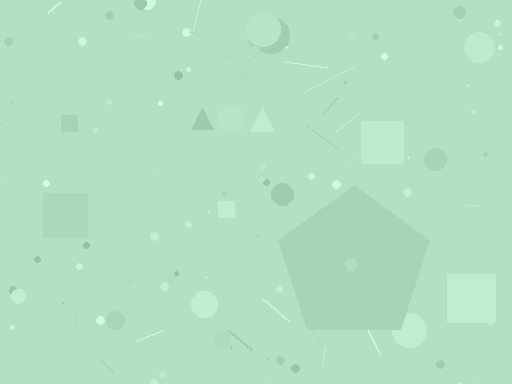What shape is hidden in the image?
A pentagon is hidden in the image.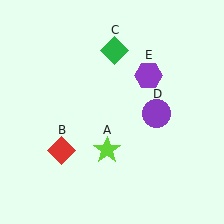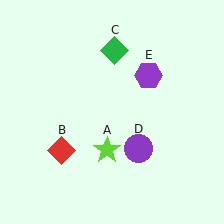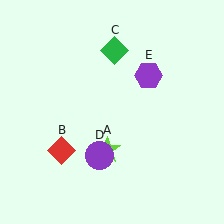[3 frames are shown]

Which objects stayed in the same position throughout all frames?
Lime star (object A) and red diamond (object B) and green diamond (object C) and purple hexagon (object E) remained stationary.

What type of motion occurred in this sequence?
The purple circle (object D) rotated clockwise around the center of the scene.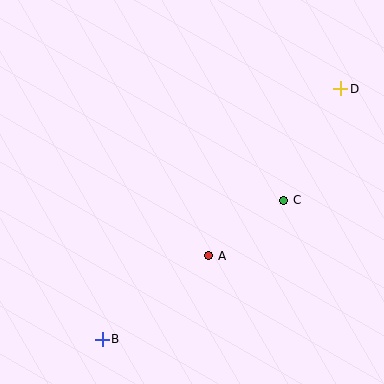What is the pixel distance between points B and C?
The distance between B and C is 229 pixels.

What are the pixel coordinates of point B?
Point B is at (102, 339).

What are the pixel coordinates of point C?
Point C is at (284, 200).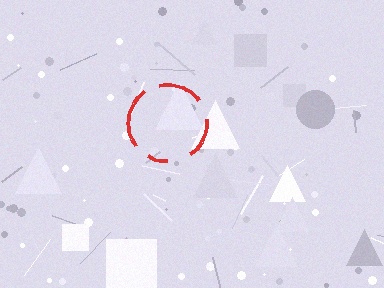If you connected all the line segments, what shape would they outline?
They would outline a circle.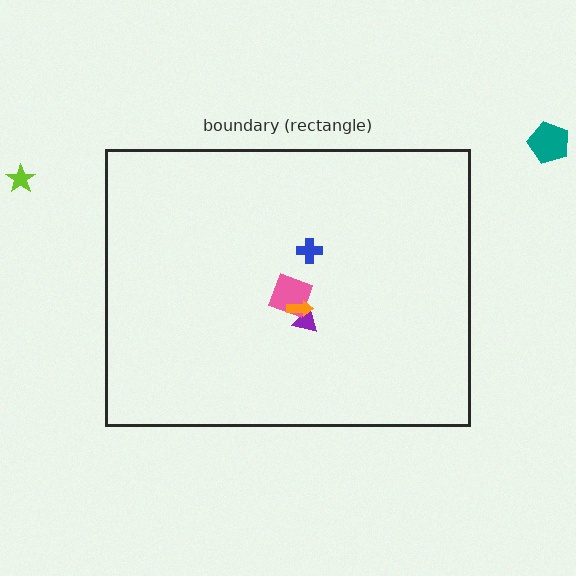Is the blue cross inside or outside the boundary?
Inside.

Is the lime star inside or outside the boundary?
Outside.